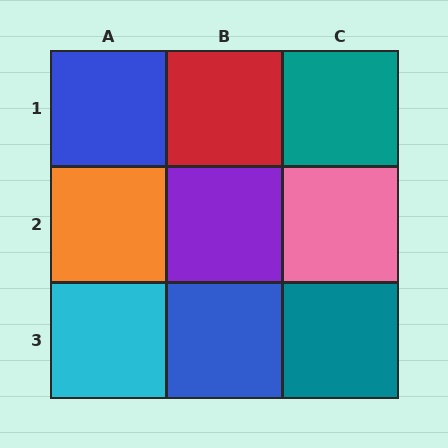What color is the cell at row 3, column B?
Blue.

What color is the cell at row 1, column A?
Blue.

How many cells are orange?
1 cell is orange.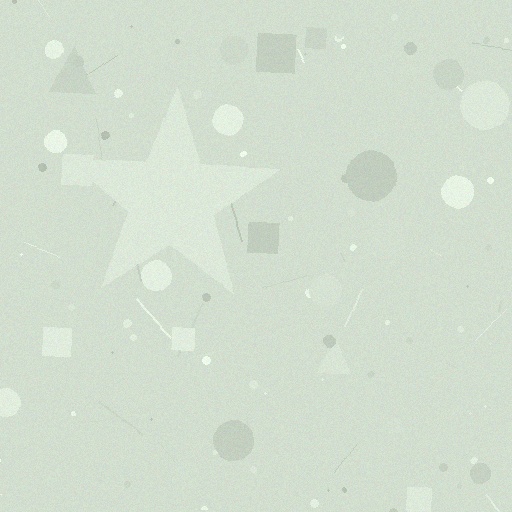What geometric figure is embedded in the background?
A star is embedded in the background.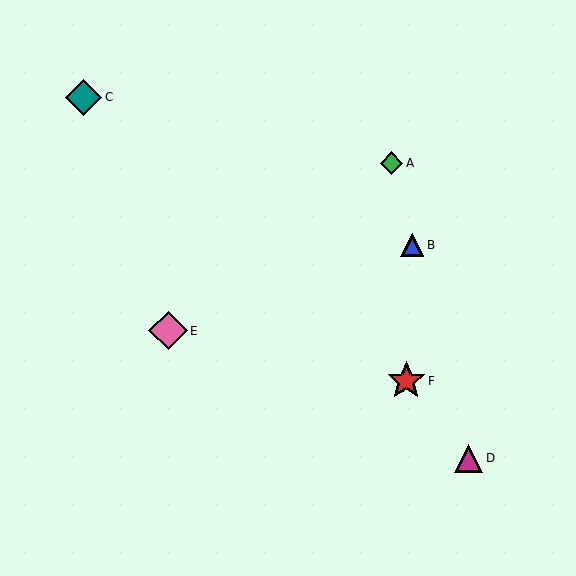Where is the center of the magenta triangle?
The center of the magenta triangle is at (469, 458).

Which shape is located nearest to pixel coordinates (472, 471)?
The magenta triangle (labeled D) at (469, 458) is nearest to that location.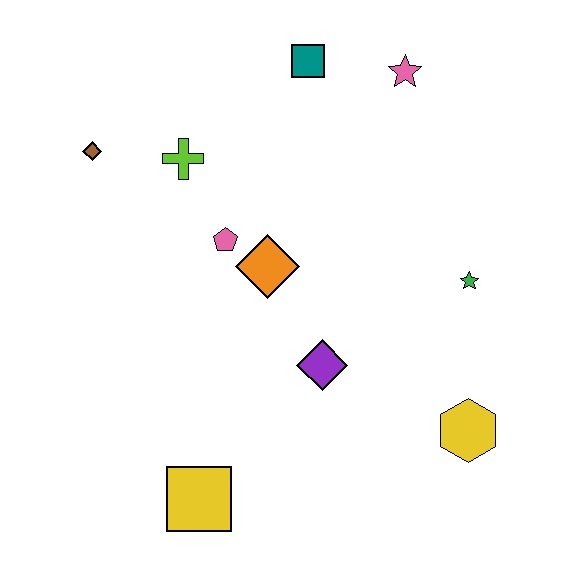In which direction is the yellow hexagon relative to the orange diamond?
The yellow hexagon is to the right of the orange diamond.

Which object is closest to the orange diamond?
The pink pentagon is closest to the orange diamond.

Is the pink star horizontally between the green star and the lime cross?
Yes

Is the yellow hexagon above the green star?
No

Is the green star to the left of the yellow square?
No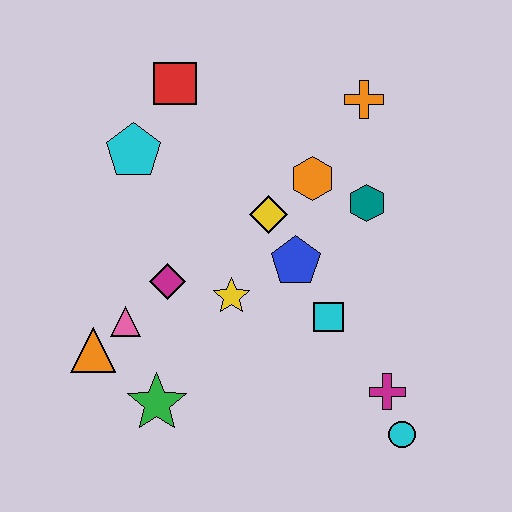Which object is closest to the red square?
The cyan pentagon is closest to the red square.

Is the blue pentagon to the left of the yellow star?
No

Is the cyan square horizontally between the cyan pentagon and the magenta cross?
Yes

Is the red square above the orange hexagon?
Yes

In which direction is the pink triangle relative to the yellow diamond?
The pink triangle is to the left of the yellow diamond.